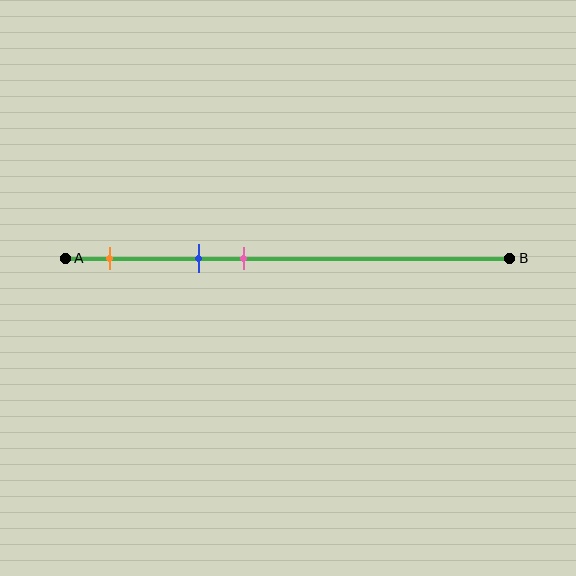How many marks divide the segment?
There are 3 marks dividing the segment.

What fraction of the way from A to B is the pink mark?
The pink mark is approximately 40% (0.4) of the way from A to B.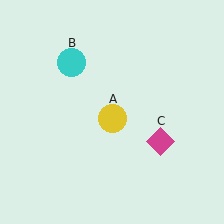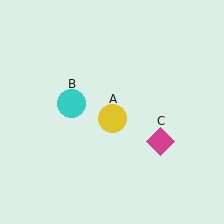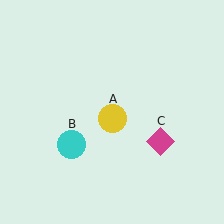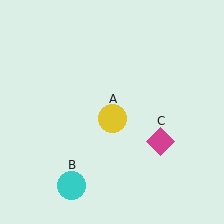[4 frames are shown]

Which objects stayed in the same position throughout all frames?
Yellow circle (object A) and magenta diamond (object C) remained stationary.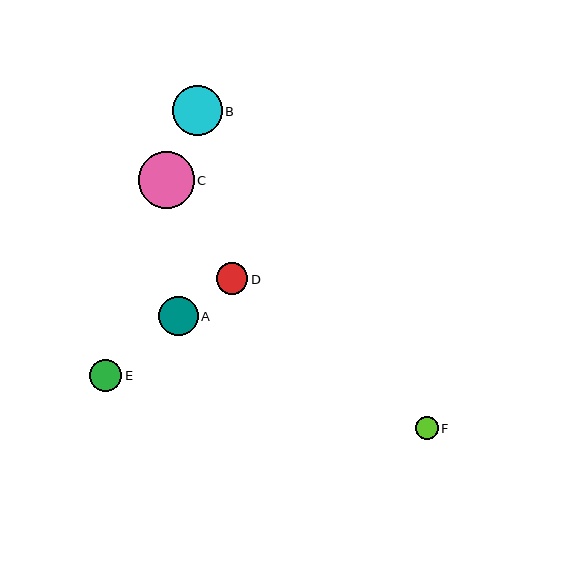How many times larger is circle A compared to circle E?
Circle A is approximately 1.2 times the size of circle E.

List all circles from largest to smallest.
From largest to smallest: C, B, A, E, D, F.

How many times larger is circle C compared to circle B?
Circle C is approximately 1.1 times the size of circle B.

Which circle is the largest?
Circle C is the largest with a size of approximately 56 pixels.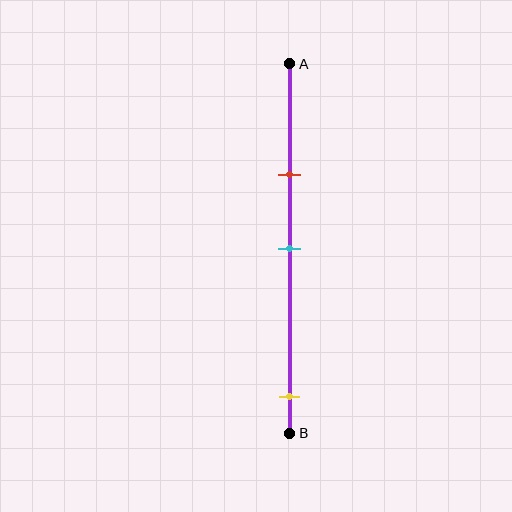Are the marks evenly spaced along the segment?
No, the marks are not evenly spaced.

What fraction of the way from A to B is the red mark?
The red mark is approximately 30% (0.3) of the way from A to B.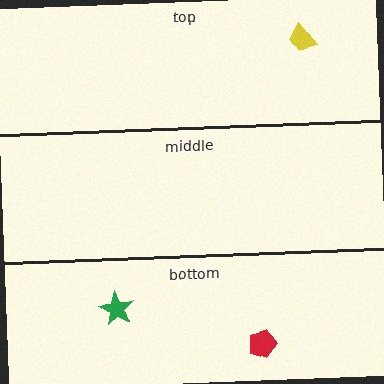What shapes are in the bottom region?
The red pentagon, the green star.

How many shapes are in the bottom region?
2.